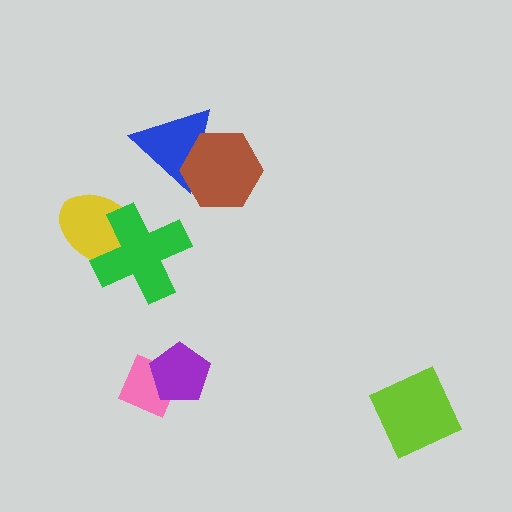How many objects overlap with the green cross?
1 object overlaps with the green cross.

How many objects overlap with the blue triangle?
1 object overlaps with the blue triangle.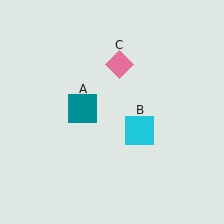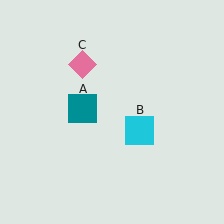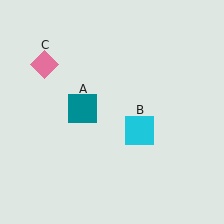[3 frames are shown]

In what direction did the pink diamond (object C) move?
The pink diamond (object C) moved left.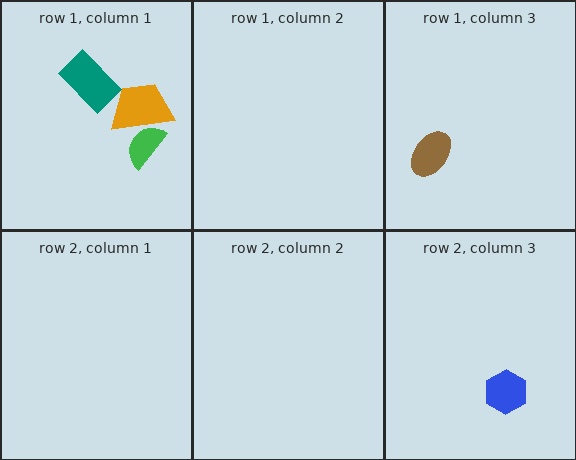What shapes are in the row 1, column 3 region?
The brown ellipse.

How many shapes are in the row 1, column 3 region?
1.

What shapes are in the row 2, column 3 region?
The blue hexagon.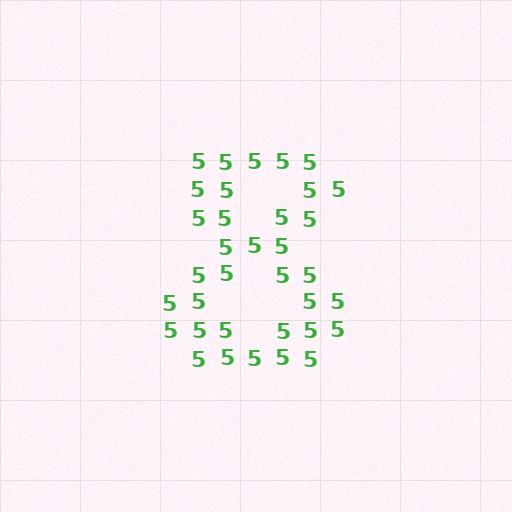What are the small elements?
The small elements are digit 5's.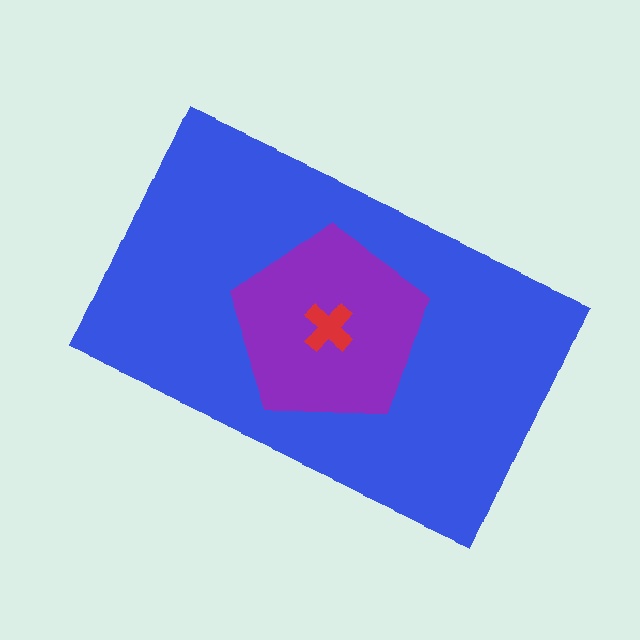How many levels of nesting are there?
3.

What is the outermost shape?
The blue rectangle.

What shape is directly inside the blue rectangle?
The purple pentagon.